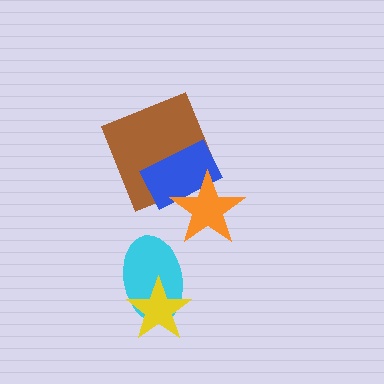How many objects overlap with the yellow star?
1 object overlaps with the yellow star.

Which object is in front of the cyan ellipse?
The yellow star is in front of the cyan ellipse.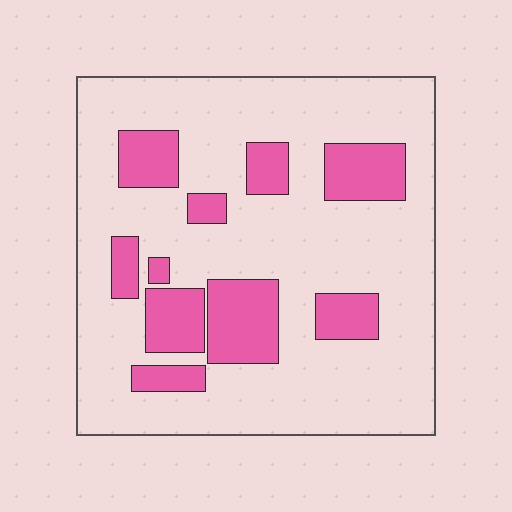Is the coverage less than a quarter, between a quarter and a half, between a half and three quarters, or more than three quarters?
Less than a quarter.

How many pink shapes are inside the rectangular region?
10.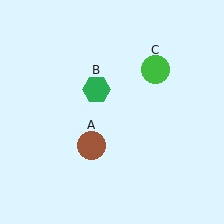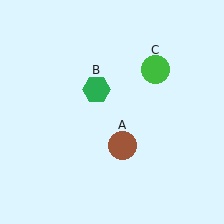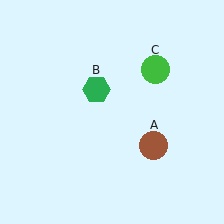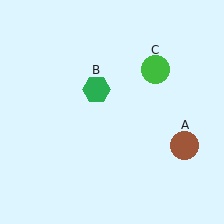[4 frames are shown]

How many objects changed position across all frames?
1 object changed position: brown circle (object A).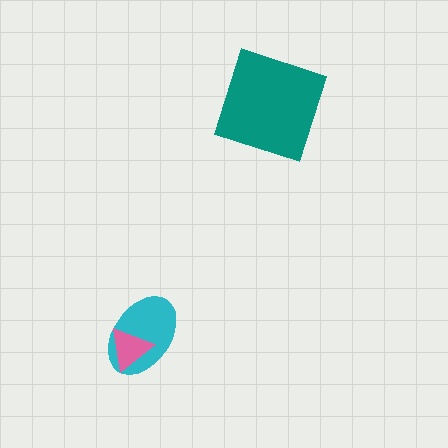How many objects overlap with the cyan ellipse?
1 object overlaps with the cyan ellipse.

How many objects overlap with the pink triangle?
1 object overlaps with the pink triangle.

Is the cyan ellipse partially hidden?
Yes, it is partially covered by another shape.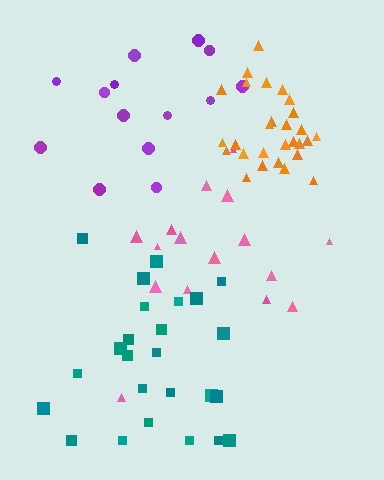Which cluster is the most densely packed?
Orange.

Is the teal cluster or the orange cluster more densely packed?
Orange.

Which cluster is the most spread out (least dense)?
Pink.